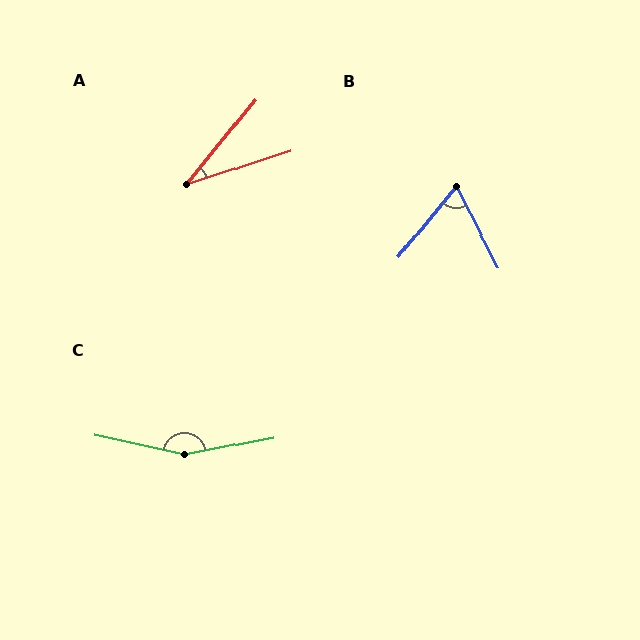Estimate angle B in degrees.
Approximately 67 degrees.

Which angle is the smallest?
A, at approximately 33 degrees.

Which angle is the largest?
C, at approximately 157 degrees.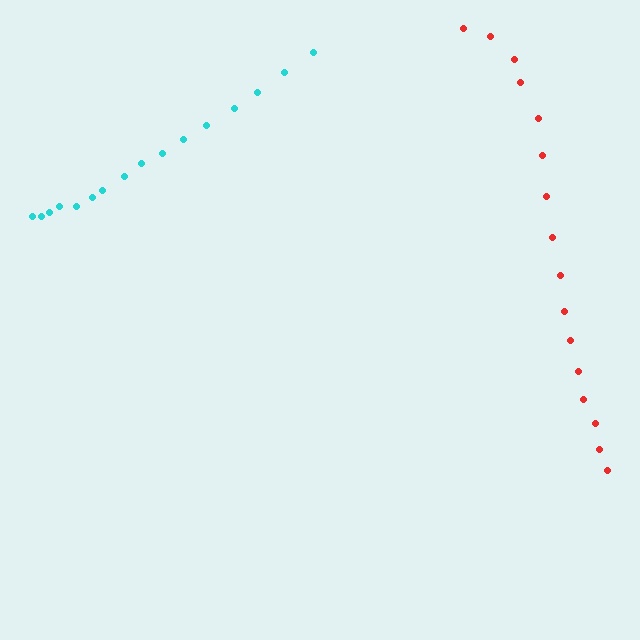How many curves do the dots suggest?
There are 2 distinct paths.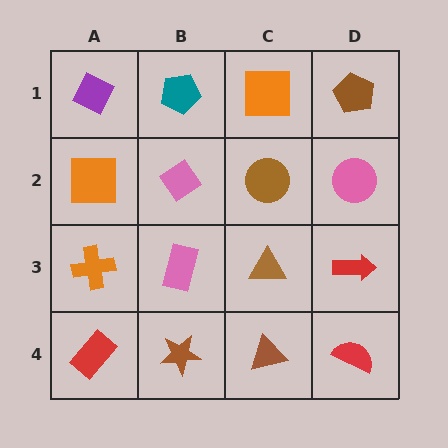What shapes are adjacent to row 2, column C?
An orange square (row 1, column C), a brown triangle (row 3, column C), a pink diamond (row 2, column B), a pink circle (row 2, column D).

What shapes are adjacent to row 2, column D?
A brown pentagon (row 1, column D), a red arrow (row 3, column D), a brown circle (row 2, column C).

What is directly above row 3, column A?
An orange square.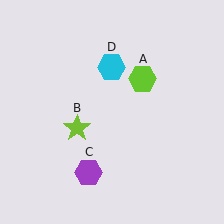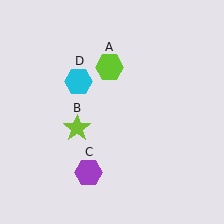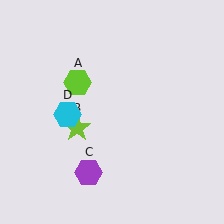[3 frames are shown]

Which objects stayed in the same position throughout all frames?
Lime star (object B) and purple hexagon (object C) remained stationary.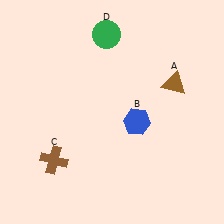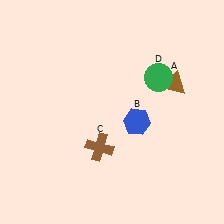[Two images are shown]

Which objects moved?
The objects that moved are: the brown cross (C), the green circle (D).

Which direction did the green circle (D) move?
The green circle (D) moved right.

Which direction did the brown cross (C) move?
The brown cross (C) moved right.